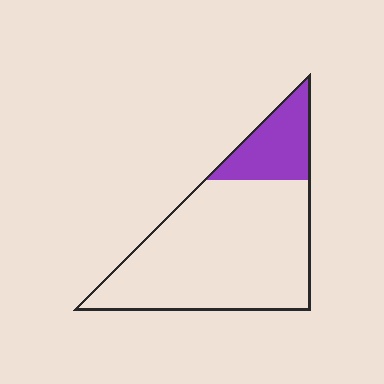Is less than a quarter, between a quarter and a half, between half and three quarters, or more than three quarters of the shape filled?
Less than a quarter.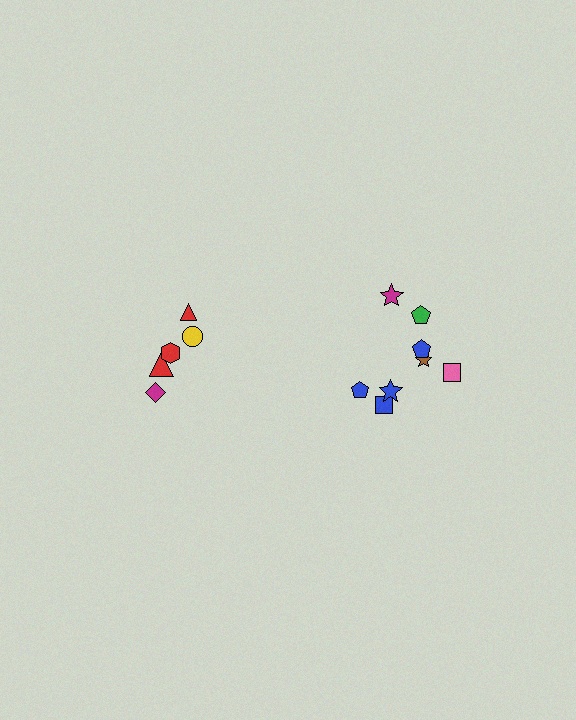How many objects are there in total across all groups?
There are 13 objects.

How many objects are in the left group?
There are 5 objects.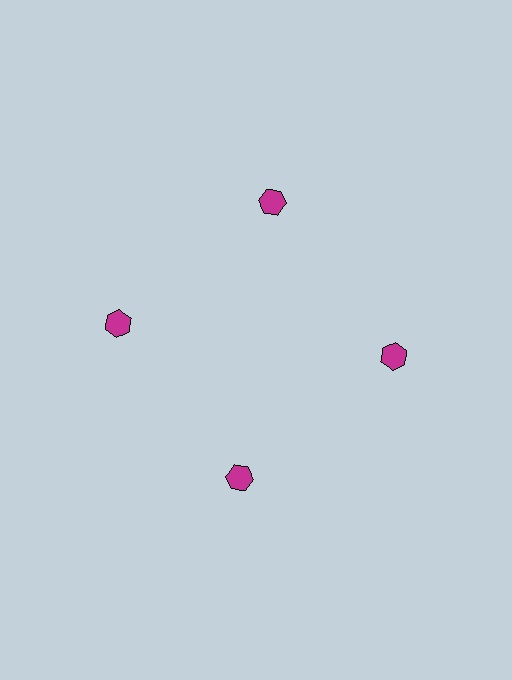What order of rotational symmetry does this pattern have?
This pattern has 4-fold rotational symmetry.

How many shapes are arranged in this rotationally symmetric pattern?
There are 4 shapes, arranged in 4 groups of 1.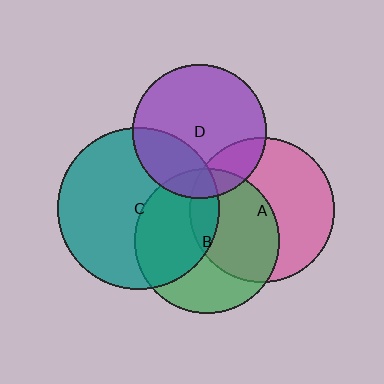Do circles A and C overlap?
Yes.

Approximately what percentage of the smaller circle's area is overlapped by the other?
Approximately 10%.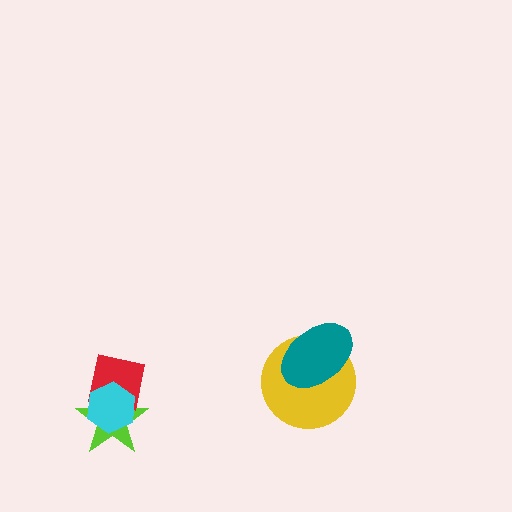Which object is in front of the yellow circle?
The teal ellipse is in front of the yellow circle.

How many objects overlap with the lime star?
2 objects overlap with the lime star.